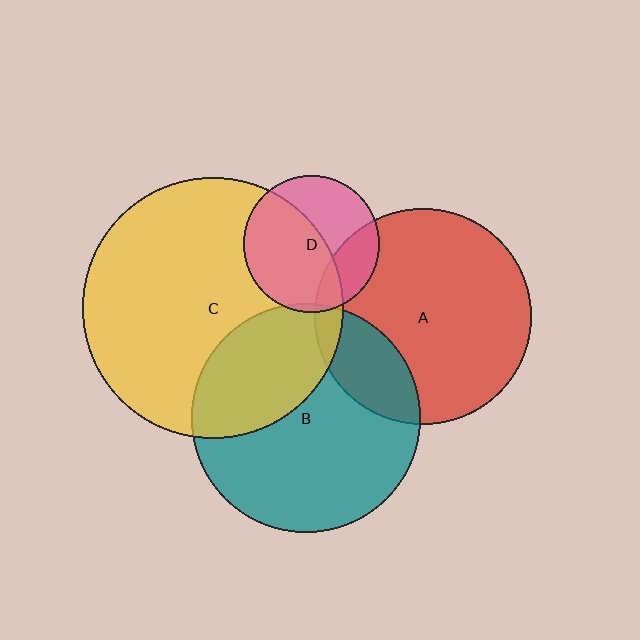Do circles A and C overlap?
Yes.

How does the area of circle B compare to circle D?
Approximately 2.8 times.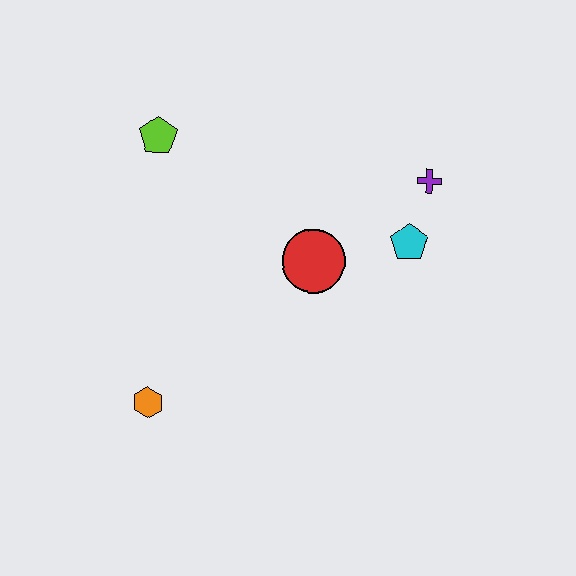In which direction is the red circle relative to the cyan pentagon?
The red circle is to the left of the cyan pentagon.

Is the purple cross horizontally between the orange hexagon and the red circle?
No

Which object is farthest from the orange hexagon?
The purple cross is farthest from the orange hexagon.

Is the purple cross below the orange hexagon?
No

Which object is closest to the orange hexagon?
The red circle is closest to the orange hexagon.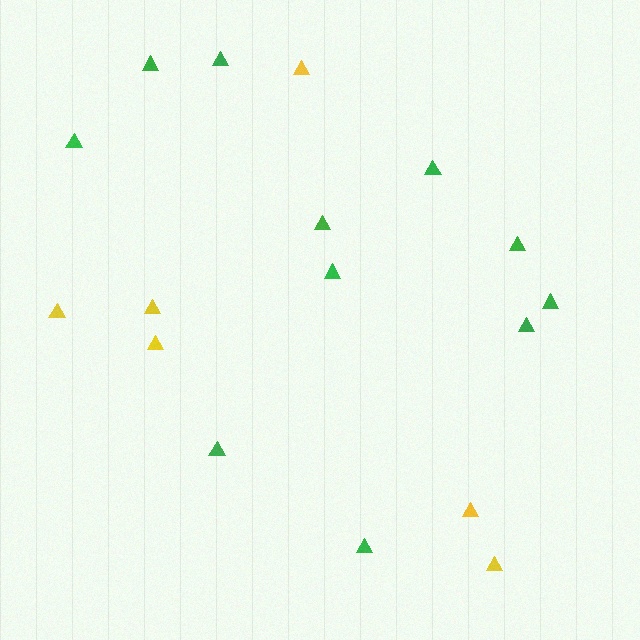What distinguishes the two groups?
There are 2 groups: one group of yellow triangles (6) and one group of green triangles (11).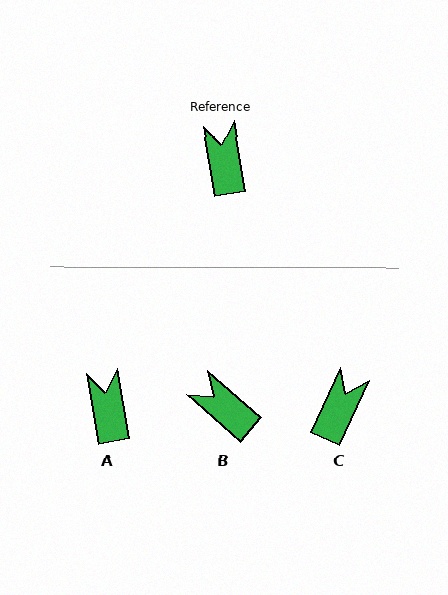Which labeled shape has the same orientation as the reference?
A.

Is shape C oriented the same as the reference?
No, it is off by about 34 degrees.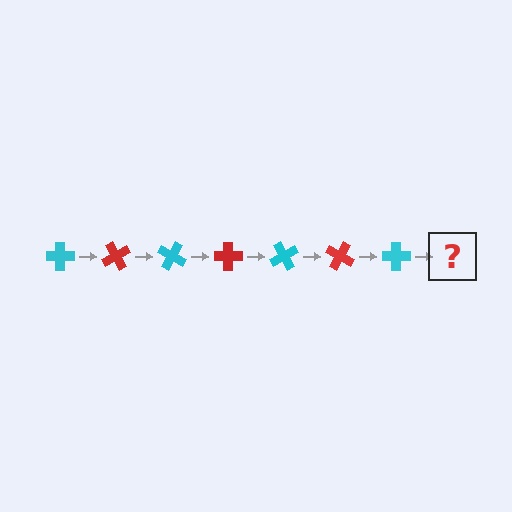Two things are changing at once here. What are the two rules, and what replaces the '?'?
The two rules are that it rotates 60 degrees each step and the color cycles through cyan and red. The '?' should be a red cross, rotated 420 degrees from the start.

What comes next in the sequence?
The next element should be a red cross, rotated 420 degrees from the start.